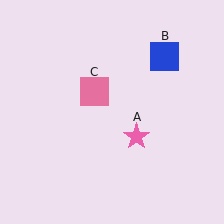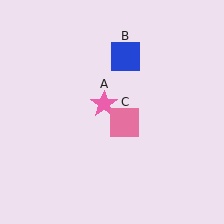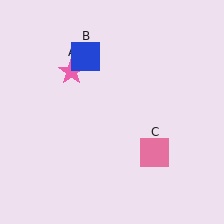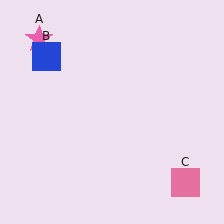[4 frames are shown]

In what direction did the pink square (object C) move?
The pink square (object C) moved down and to the right.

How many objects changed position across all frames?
3 objects changed position: pink star (object A), blue square (object B), pink square (object C).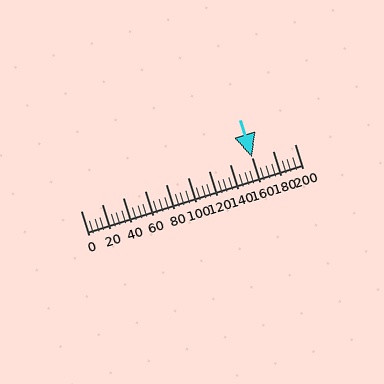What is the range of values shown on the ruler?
The ruler shows values from 0 to 200.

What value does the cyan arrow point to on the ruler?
The cyan arrow points to approximately 160.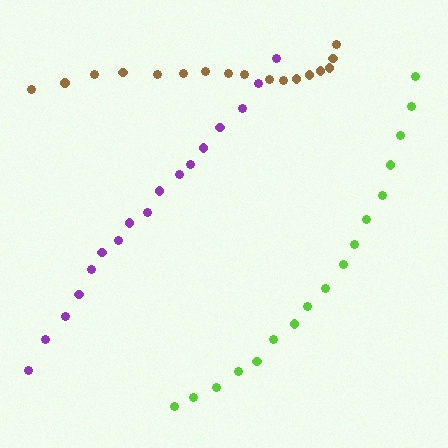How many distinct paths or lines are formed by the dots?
There are 3 distinct paths.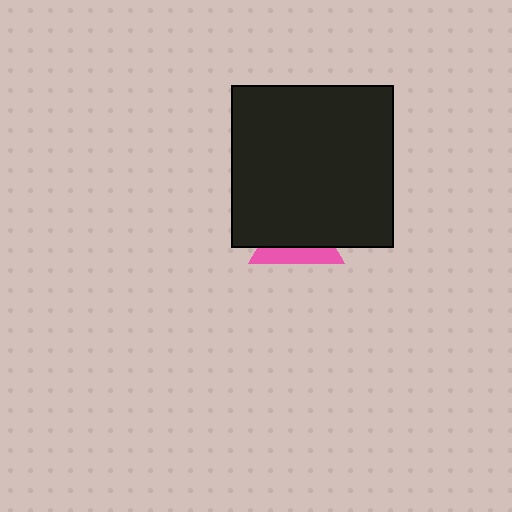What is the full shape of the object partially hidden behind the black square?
The partially hidden object is a pink triangle.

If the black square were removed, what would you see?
You would see the complete pink triangle.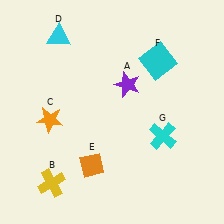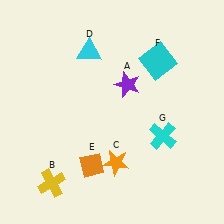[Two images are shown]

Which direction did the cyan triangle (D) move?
The cyan triangle (D) moved right.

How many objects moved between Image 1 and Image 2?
2 objects moved between the two images.